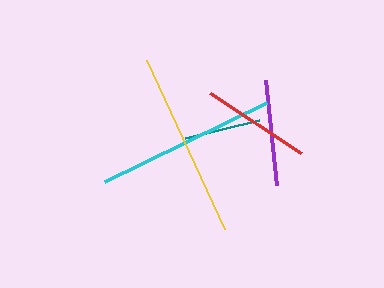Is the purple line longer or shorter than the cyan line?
The cyan line is longer than the purple line.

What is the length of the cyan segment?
The cyan segment is approximately 180 pixels long.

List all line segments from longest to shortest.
From longest to shortest: yellow, cyan, red, purple, teal.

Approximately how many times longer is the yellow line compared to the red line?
The yellow line is approximately 1.7 times the length of the red line.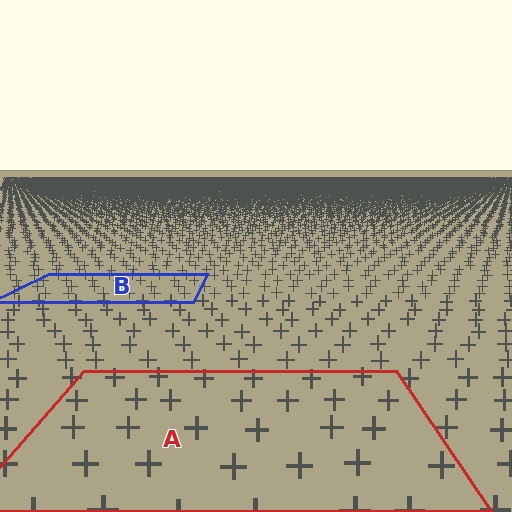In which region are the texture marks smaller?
The texture marks are smaller in region B, because it is farther away.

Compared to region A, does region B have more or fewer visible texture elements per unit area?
Region B has more texture elements per unit area — they are packed more densely because it is farther away.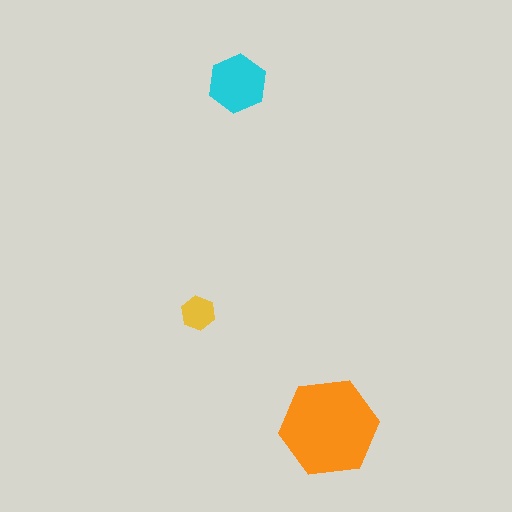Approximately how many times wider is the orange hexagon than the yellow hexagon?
About 3 times wider.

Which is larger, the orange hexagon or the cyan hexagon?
The orange one.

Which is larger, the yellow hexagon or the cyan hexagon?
The cyan one.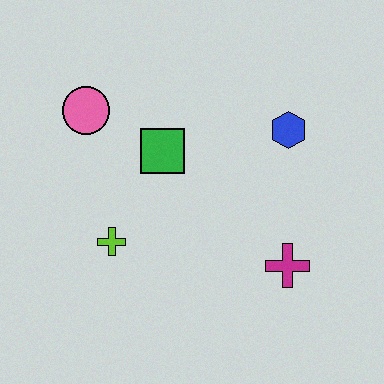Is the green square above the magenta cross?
Yes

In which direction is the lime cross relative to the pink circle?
The lime cross is below the pink circle.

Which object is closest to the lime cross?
The green square is closest to the lime cross.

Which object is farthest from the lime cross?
The blue hexagon is farthest from the lime cross.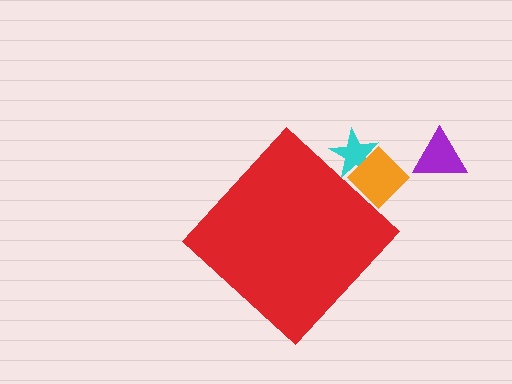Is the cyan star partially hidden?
Yes, the cyan star is partially hidden behind the red diamond.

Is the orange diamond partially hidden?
Yes, the orange diamond is partially hidden behind the red diamond.